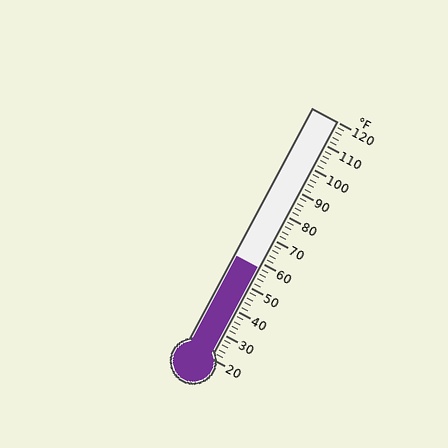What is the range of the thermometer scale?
The thermometer scale ranges from 20°F to 120°F.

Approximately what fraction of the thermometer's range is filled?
The thermometer is filled to approximately 40% of its range.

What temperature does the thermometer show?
The thermometer shows approximately 58°F.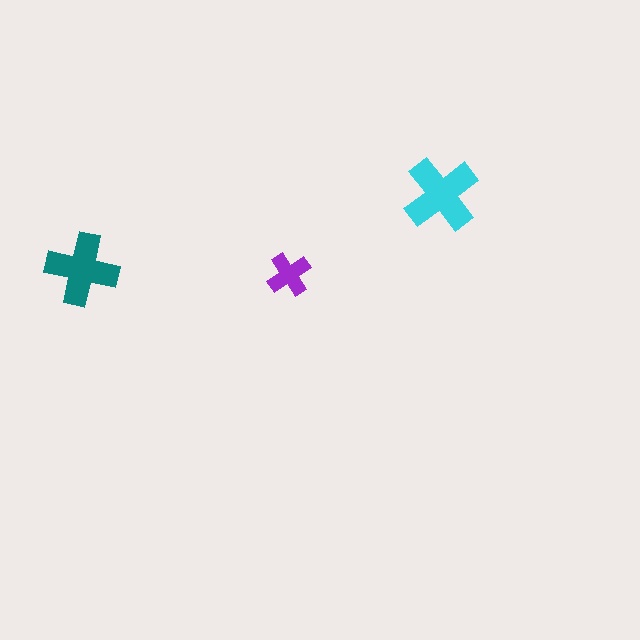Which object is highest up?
The cyan cross is topmost.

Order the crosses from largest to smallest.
the cyan one, the teal one, the purple one.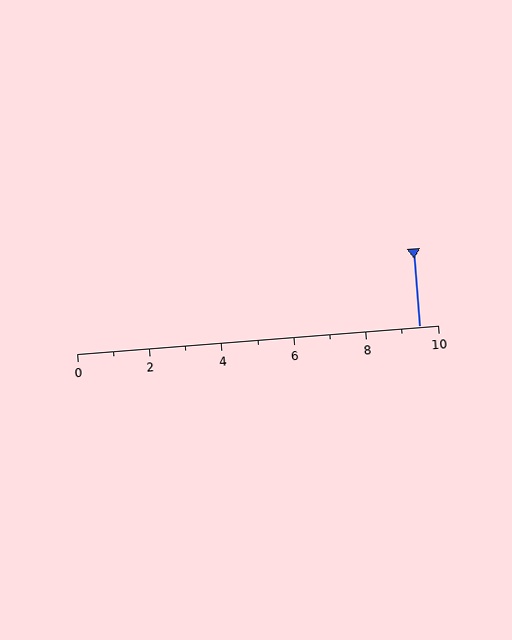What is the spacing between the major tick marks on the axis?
The major ticks are spaced 2 apart.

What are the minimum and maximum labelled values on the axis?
The axis runs from 0 to 10.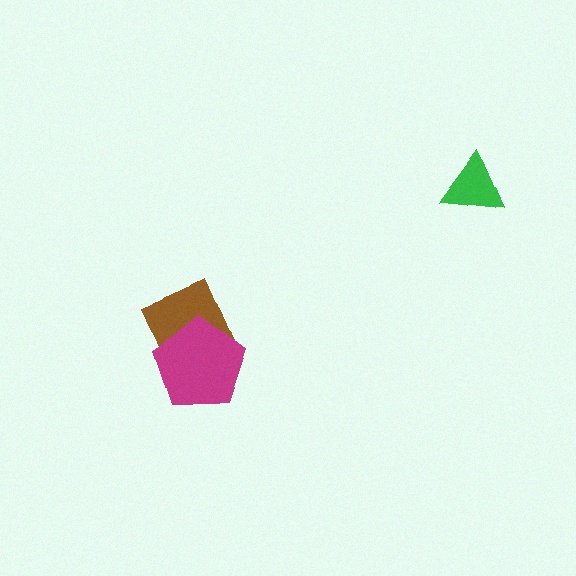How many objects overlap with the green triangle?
0 objects overlap with the green triangle.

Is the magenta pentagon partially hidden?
No, no other shape covers it.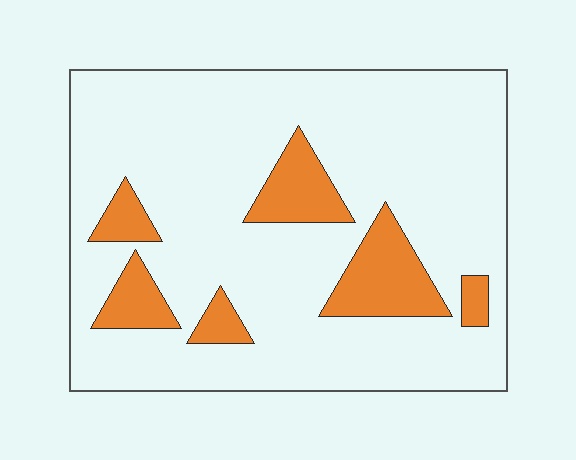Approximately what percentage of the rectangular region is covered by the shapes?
Approximately 15%.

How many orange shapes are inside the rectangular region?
6.